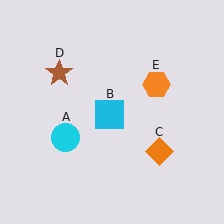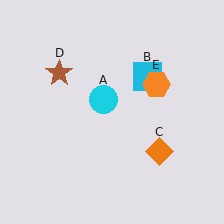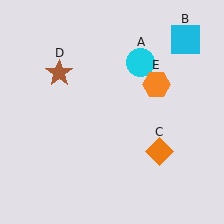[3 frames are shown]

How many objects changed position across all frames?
2 objects changed position: cyan circle (object A), cyan square (object B).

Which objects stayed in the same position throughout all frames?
Orange diamond (object C) and brown star (object D) and orange hexagon (object E) remained stationary.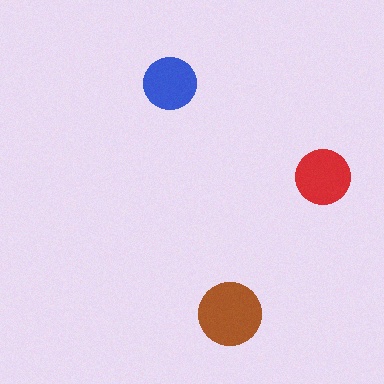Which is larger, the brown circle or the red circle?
The brown one.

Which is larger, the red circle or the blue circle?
The red one.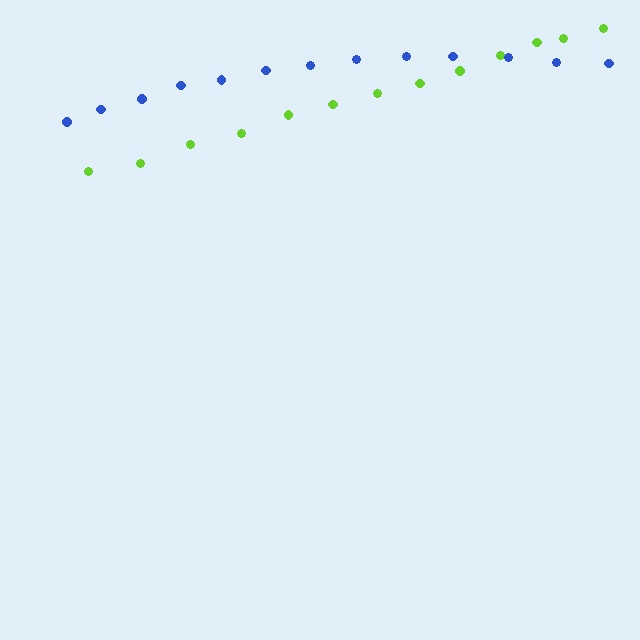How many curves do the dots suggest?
There are 2 distinct paths.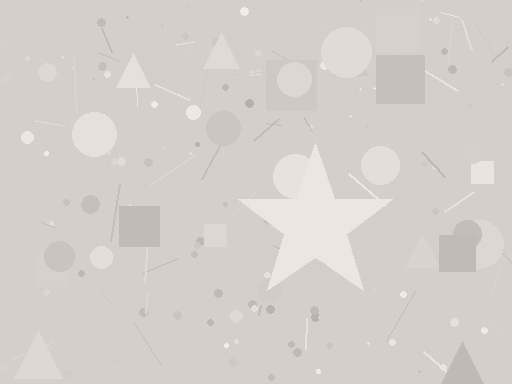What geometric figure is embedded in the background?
A star is embedded in the background.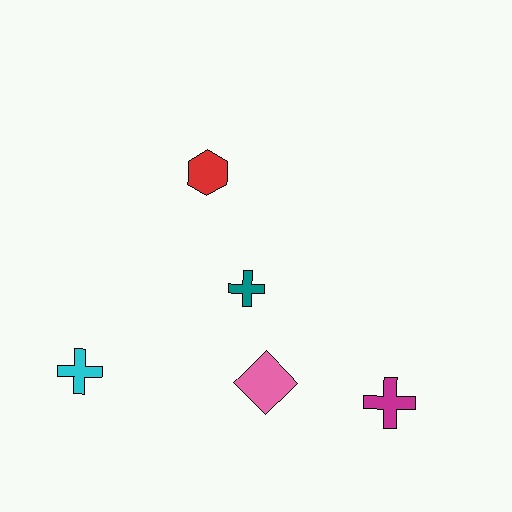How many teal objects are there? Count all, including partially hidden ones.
There is 1 teal object.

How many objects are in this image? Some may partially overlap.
There are 5 objects.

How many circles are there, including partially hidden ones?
There are no circles.